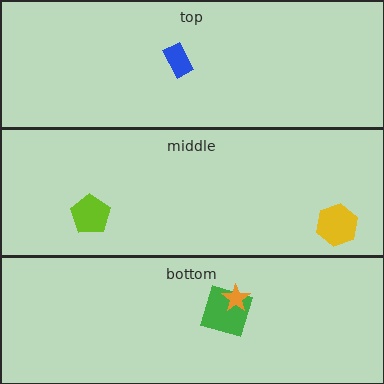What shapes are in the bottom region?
The green square, the orange star.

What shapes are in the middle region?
The lime pentagon, the yellow hexagon.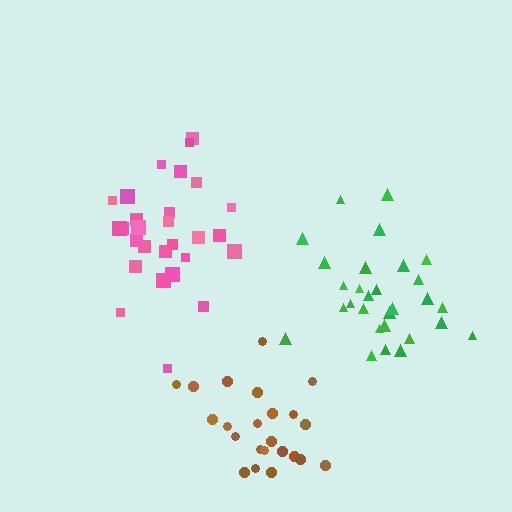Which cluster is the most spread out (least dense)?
Pink.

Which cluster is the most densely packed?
Brown.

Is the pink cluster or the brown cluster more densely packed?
Brown.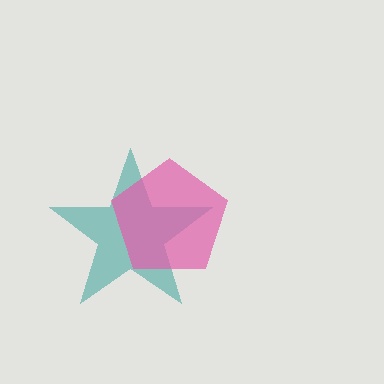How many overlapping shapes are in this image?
There are 2 overlapping shapes in the image.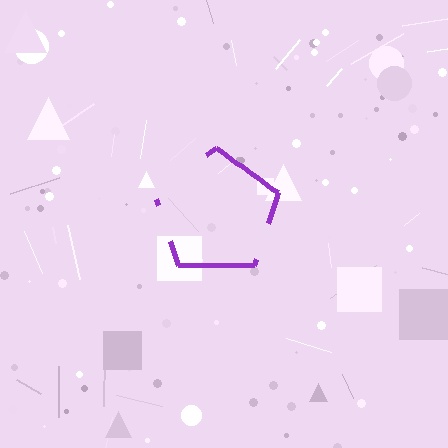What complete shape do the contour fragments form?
The contour fragments form a pentagon.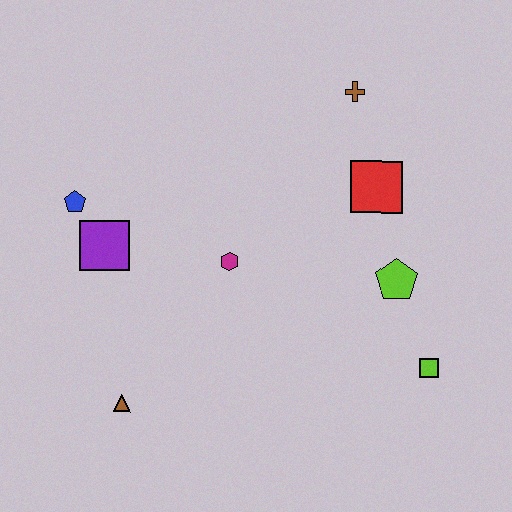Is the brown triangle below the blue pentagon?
Yes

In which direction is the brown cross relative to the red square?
The brown cross is above the red square.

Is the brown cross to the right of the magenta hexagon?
Yes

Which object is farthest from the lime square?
The blue pentagon is farthest from the lime square.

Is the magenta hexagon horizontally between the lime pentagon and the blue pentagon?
Yes